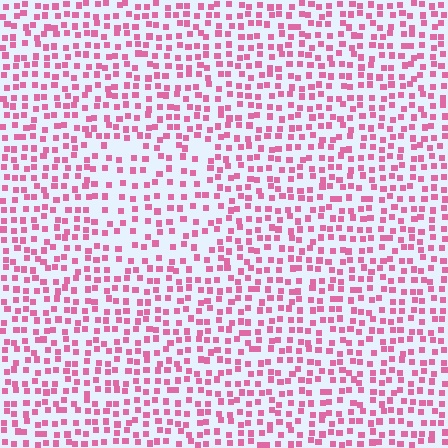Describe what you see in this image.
The image contains small pink elements arranged at two different densities. A rectangle-shaped region is visible where the elements are less densely packed than the surrounding area.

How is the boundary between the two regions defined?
The boundary is defined by a change in element density (approximately 1.5x ratio). All elements are the same color, size, and shape.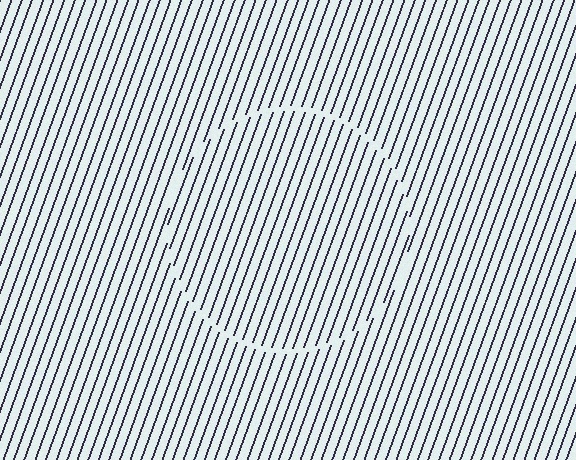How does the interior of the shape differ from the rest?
The interior of the shape contains the same grating, shifted by half a period — the contour is defined by the phase discontinuity where line-ends from the inner and outer gratings abut.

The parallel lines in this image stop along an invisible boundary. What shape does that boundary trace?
An illusory circle. The interior of the shape contains the same grating, shifted by half a period — the contour is defined by the phase discontinuity where line-ends from the inner and outer gratings abut.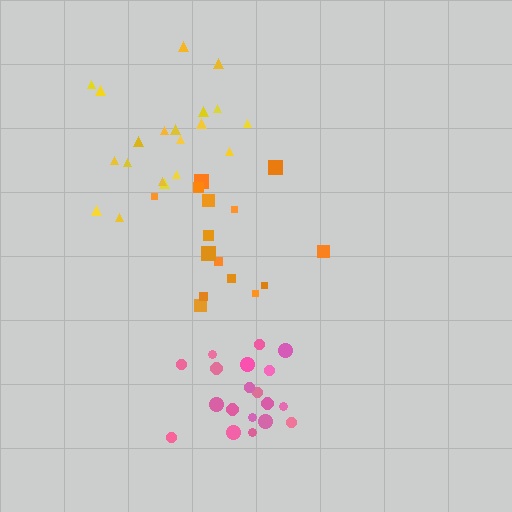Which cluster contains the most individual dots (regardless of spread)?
Yellow (20).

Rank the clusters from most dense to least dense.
pink, orange, yellow.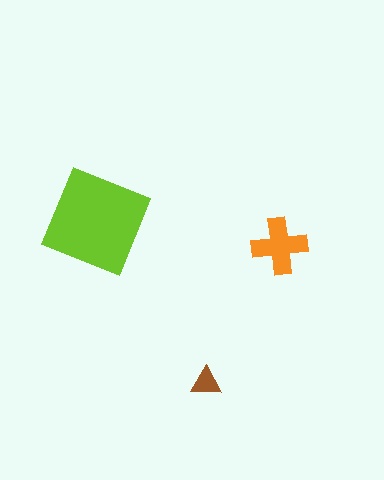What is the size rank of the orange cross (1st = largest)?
2nd.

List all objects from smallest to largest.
The brown triangle, the orange cross, the lime square.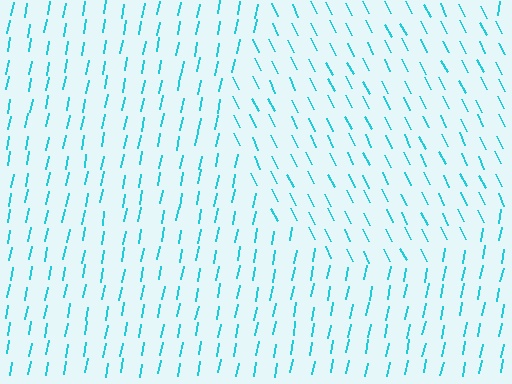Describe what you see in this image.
The image is filled with small cyan line segments. A circle region in the image has lines oriented differently from the surrounding lines, creating a visible texture boundary.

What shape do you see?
I see a circle.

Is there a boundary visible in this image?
Yes, there is a texture boundary formed by a change in line orientation.